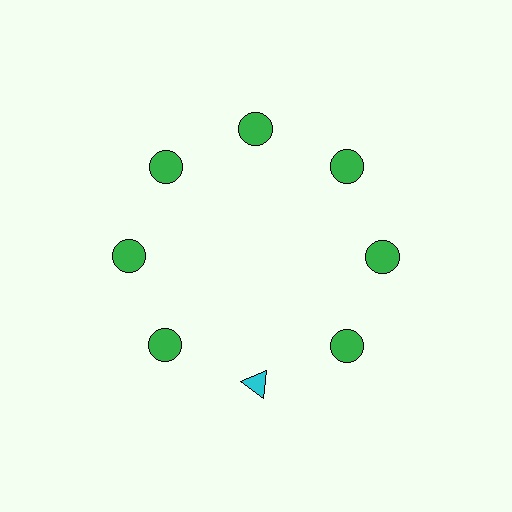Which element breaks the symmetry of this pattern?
The cyan triangle at roughly the 6 o'clock position breaks the symmetry. All other shapes are green circles.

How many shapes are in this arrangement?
There are 8 shapes arranged in a ring pattern.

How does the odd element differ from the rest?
It differs in both color (cyan instead of green) and shape (triangle instead of circle).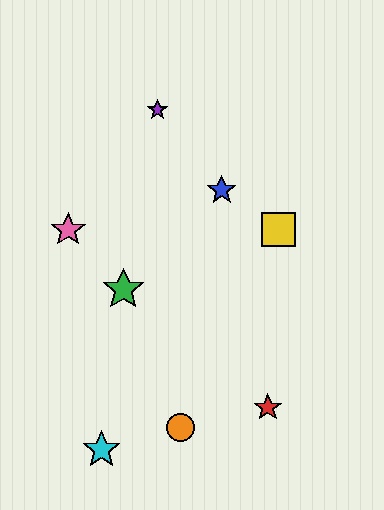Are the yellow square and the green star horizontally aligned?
No, the yellow square is at y≈230 and the green star is at y≈289.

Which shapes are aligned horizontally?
The yellow square, the pink star are aligned horizontally.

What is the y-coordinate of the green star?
The green star is at y≈289.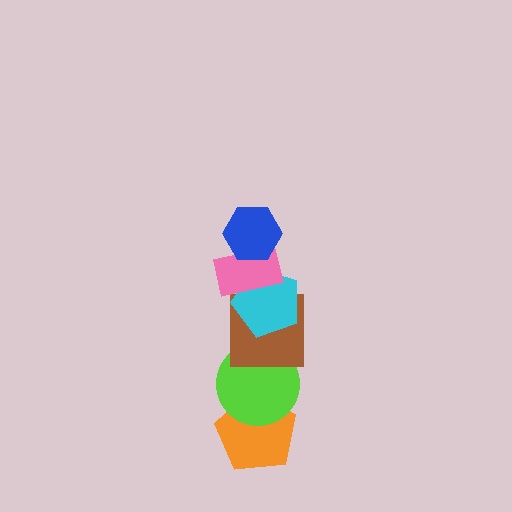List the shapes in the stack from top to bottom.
From top to bottom: the blue hexagon, the pink rectangle, the cyan pentagon, the brown square, the lime circle, the orange pentagon.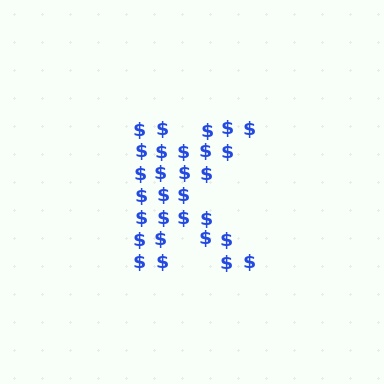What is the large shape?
The large shape is the letter K.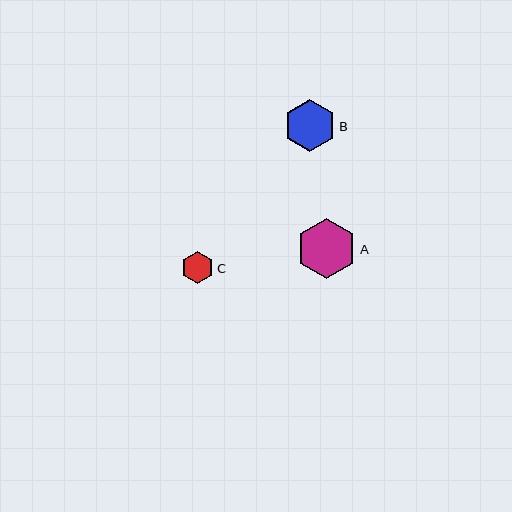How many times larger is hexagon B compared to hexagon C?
Hexagon B is approximately 1.6 times the size of hexagon C.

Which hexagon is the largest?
Hexagon A is the largest with a size of approximately 60 pixels.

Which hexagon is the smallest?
Hexagon C is the smallest with a size of approximately 32 pixels.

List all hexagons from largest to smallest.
From largest to smallest: A, B, C.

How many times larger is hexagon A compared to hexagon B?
Hexagon A is approximately 1.2 times the size of hexagon B.